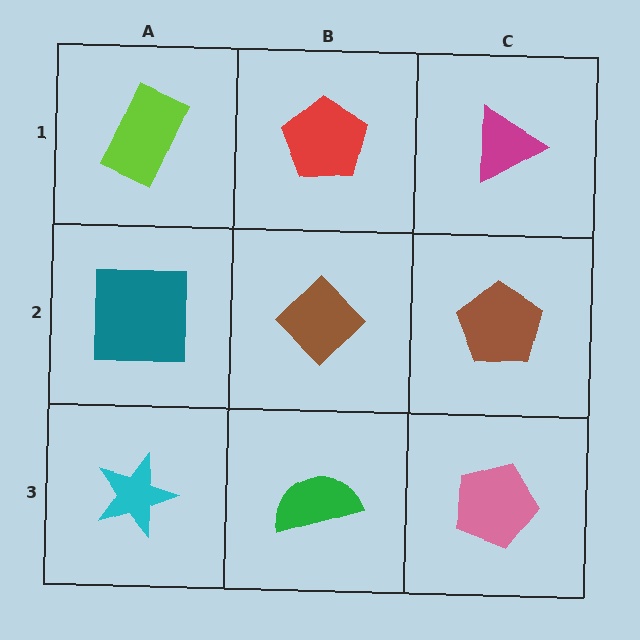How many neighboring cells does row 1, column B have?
3.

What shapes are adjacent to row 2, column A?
A lime rectangle (row 1, column A), a cyan star (row 3, column A), a brown diamond (row 2, column B).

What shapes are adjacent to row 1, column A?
A teal square (row 2, column A), a red pentagon (row 1, column B).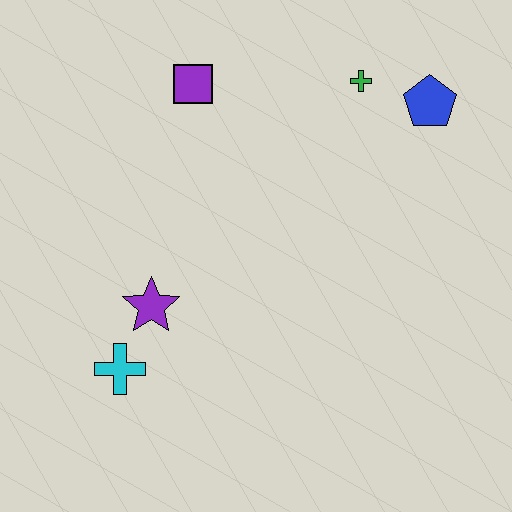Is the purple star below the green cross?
Yes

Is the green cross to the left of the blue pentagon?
Yes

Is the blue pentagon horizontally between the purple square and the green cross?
No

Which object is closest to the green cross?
The blue pentagon is closest to the green cross.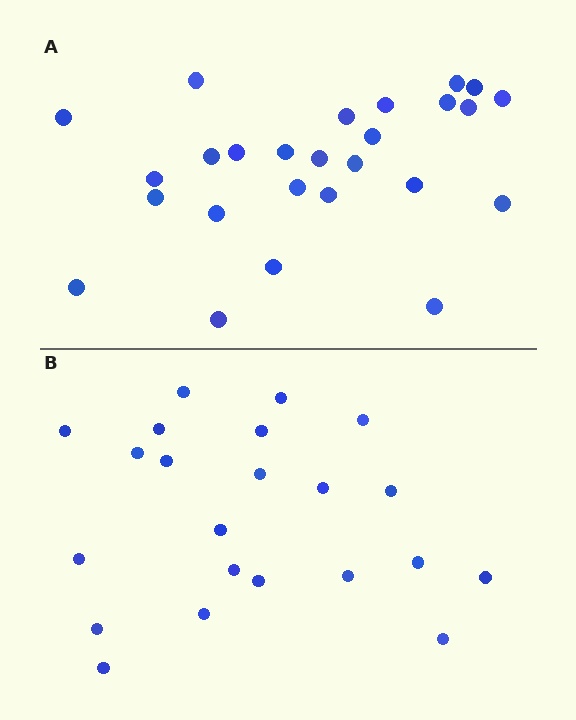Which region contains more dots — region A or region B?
Region A (the top region) has more dots.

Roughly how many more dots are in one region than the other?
Region A has about 4 more dots than region B.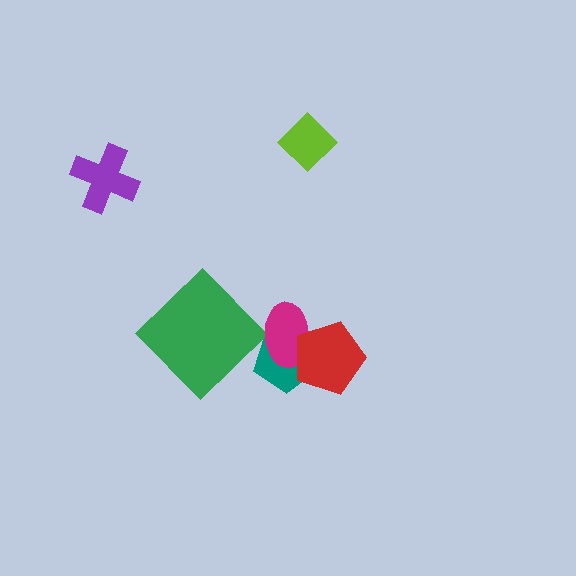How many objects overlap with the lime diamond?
0 objects overlap with the lime diamond.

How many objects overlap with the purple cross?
0 objects overlap with the purple cross.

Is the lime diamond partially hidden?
No, no other shape covers it.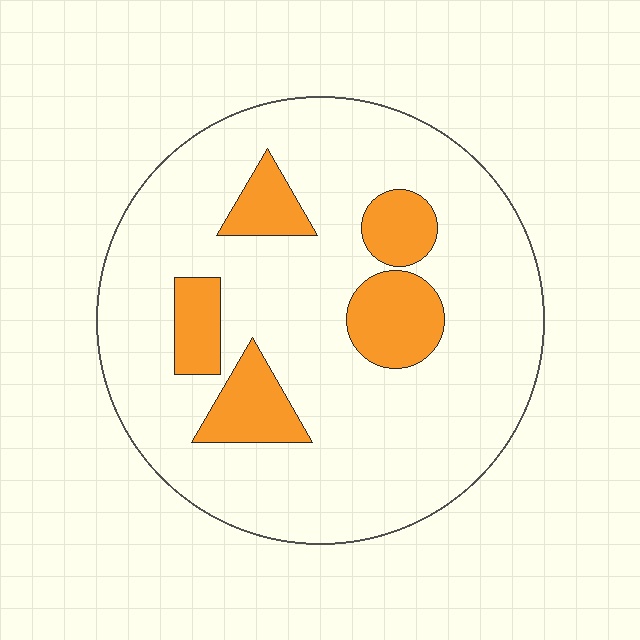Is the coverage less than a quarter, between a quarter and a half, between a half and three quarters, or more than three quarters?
Less than a quarter.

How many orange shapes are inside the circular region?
5.